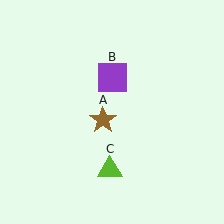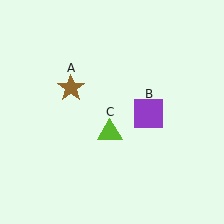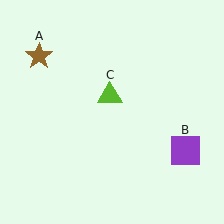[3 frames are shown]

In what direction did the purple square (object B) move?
The purple square (object B) moved down and to the right.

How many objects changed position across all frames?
3 objects changed position: brown star (object A), purple square (object B), lime triangle (object C).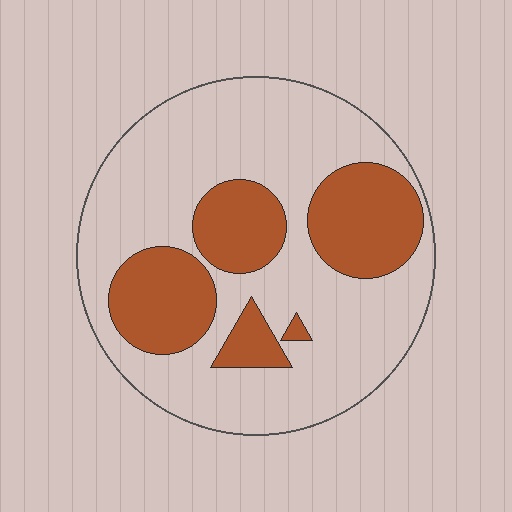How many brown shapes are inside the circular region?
5.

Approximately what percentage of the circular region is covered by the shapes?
Approximately 30%.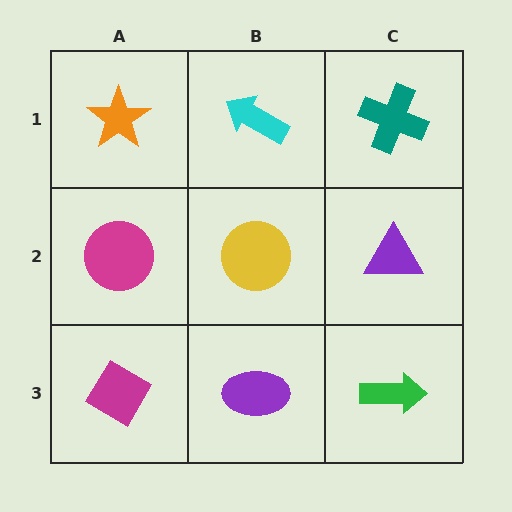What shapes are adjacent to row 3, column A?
A magenta circle (row 2, column A), a purple ellipse (row 3, column B).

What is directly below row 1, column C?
A purple triangle.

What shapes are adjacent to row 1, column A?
A magenta circle (row 2, column A), a cyan arrow (row 1, column B).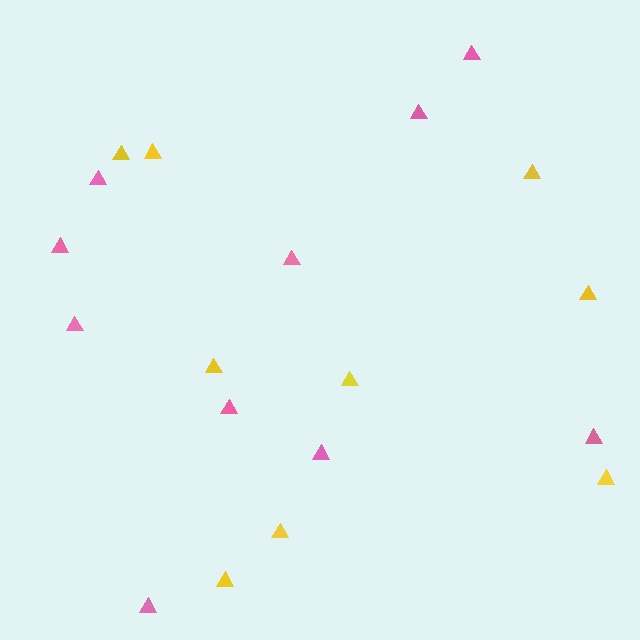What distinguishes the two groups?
There are 2 groups: one group of yellow triangles (9) and one group of pink triangles (10).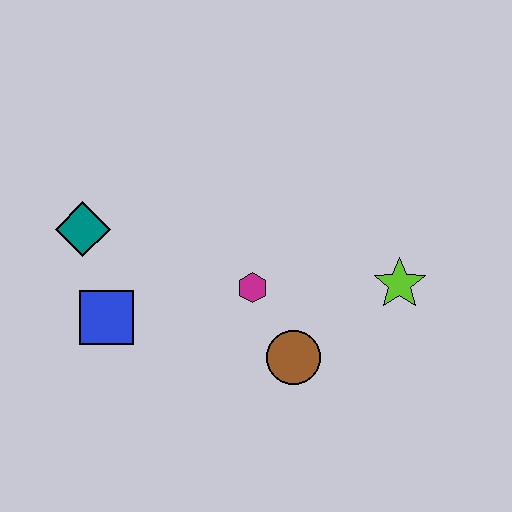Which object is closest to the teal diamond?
The blue square is closest to the teal diamond.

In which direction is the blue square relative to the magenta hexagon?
The blue square is to the left of the magenta hexagon.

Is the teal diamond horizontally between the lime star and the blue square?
No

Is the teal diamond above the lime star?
Yes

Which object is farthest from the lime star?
The teal diamond is farthest from the lime star.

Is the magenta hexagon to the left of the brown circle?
Yes